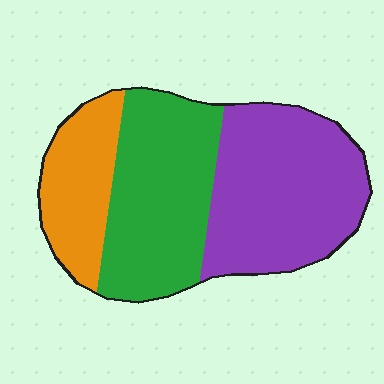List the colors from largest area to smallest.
From largest to smallest: purple, green, orange.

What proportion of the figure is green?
Green takes up about three eighths (3/8) of the figure.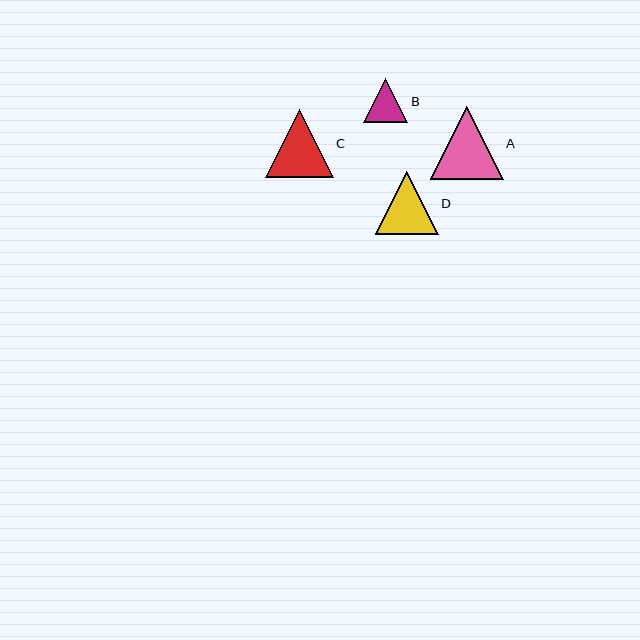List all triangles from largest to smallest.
From largest to smallest: A, C, D, B.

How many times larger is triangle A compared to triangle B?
Triangle A is approximately 1.7 times the size of triangle B.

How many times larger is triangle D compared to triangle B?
Triangle D is approximately 1.4 times the size of triangle B.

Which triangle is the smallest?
Triangle B is the smallest with a size of approximately 44 pixels.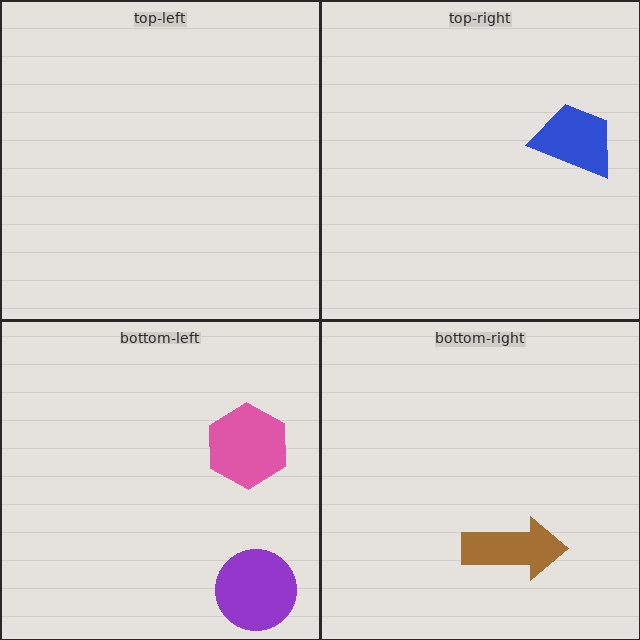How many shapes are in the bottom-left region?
2.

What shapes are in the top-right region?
The blue trapezoid.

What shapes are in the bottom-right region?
The brown arrow.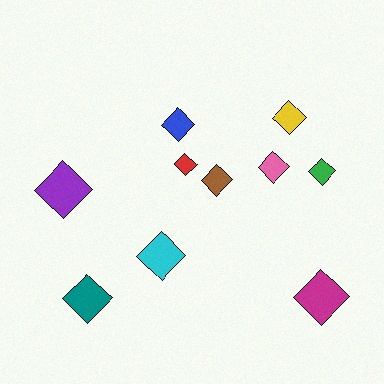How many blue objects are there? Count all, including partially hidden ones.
There is 1 blue object.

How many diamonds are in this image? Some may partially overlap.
There are 10 diamonds.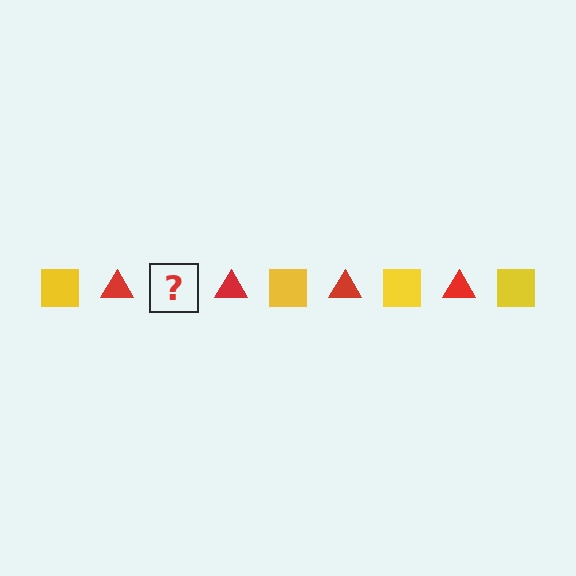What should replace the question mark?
The question mark should be replaced with a yellow square.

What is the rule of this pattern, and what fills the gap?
The rule is that the pattern alternates between yellow square and red triangle. The gap should be filled with a yellow square.